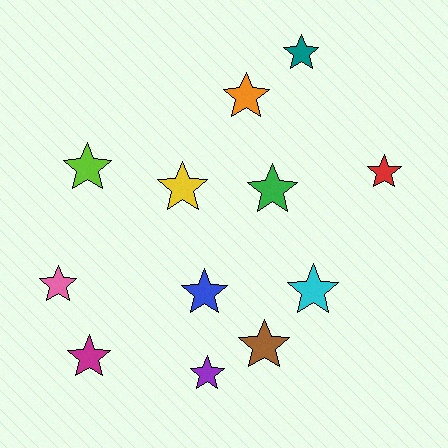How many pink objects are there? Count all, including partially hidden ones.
There is 1 pink object.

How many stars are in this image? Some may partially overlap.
There are 12 stars.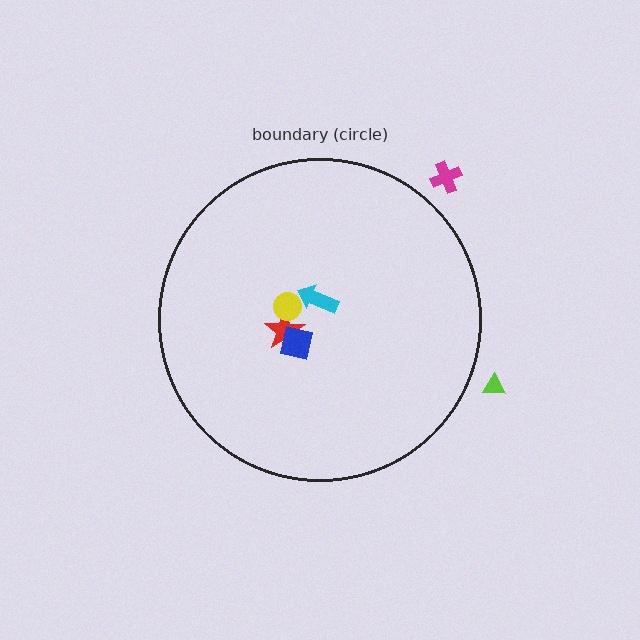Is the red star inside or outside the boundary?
Inside.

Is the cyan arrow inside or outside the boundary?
Inside.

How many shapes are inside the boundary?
4 inside, 2 outside.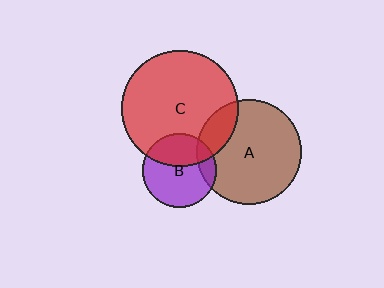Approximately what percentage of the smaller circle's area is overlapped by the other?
Approximately 35%.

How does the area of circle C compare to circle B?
Approximately 2.5 times.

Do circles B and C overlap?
Yes.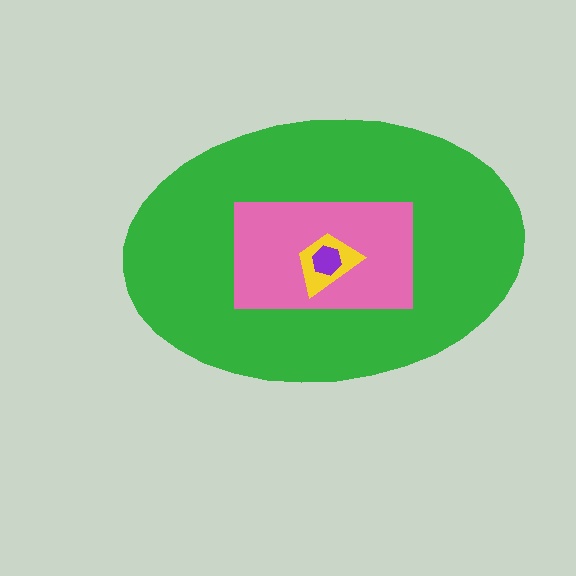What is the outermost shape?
The green ellipse.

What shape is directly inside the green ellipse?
The pink rectangle.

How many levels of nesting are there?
4.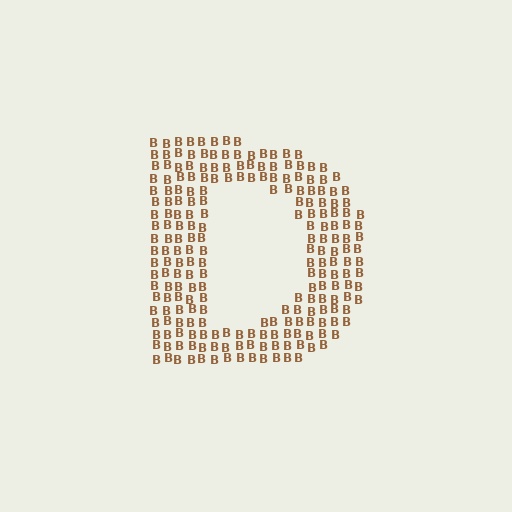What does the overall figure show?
The overall figure shows the letter D.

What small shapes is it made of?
It is made of small letter B's.